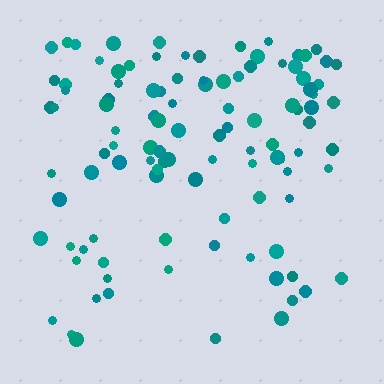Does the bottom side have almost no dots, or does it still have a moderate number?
Still a moderate number, just noticeably fewer than the top.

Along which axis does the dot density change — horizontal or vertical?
Vertical.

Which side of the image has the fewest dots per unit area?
The bottom.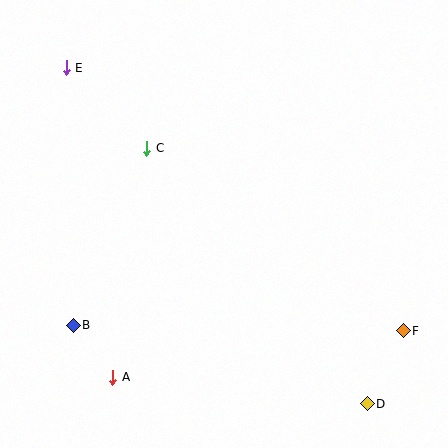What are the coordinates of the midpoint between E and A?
The midpoint between E and A is at (90, 223).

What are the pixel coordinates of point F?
Point F is at (403, 331).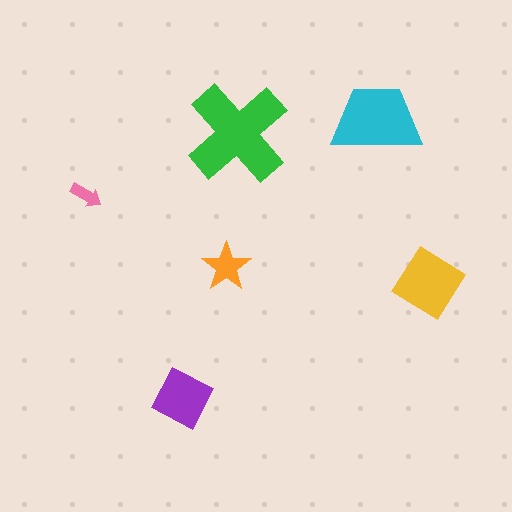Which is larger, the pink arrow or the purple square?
The purple square.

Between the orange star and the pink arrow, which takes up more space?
The orange star.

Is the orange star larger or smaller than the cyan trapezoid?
Smaller.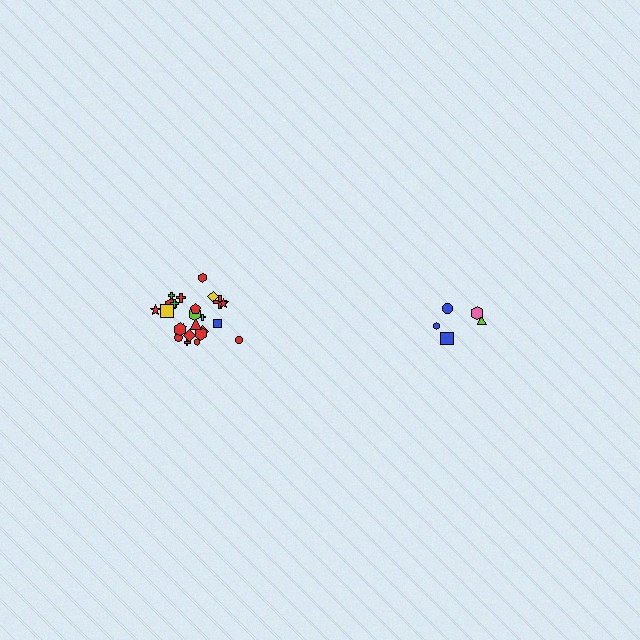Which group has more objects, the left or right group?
The left group.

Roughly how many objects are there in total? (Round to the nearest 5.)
Roughly 30 objects in total.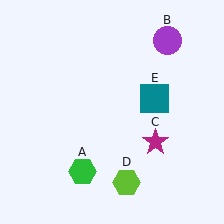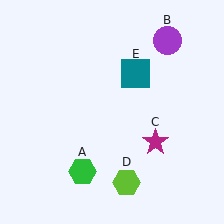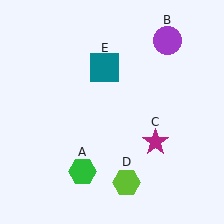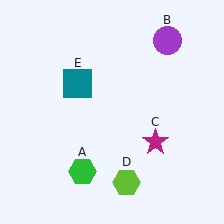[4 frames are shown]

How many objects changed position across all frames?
1 object changed position: teal square (object E).